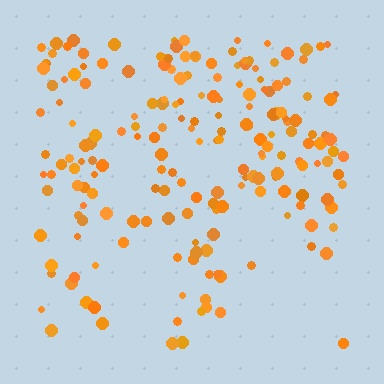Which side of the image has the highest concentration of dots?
The top.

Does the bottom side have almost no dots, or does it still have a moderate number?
Still a moderate number, just noticeably fewer than the top.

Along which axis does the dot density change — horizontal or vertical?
Vertical.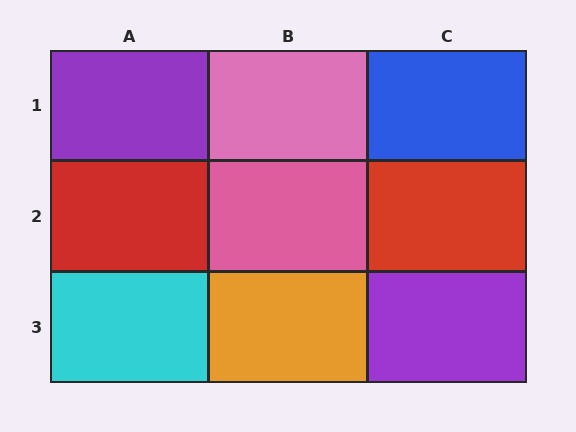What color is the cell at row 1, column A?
Purple.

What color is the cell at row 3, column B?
Orange.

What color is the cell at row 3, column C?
Purple.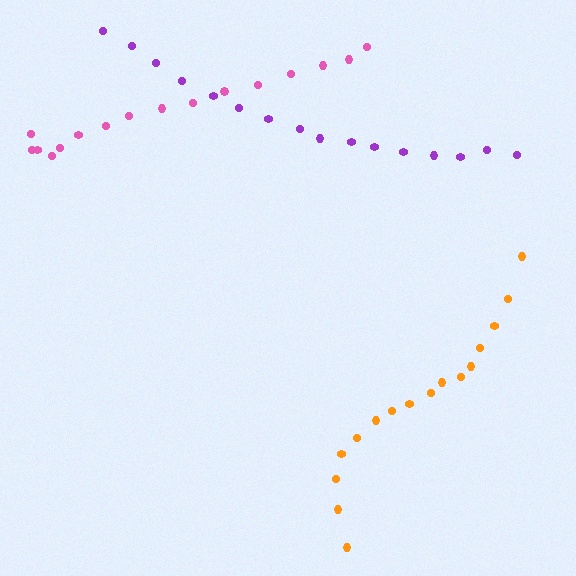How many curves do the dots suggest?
There are 3 distinct paths.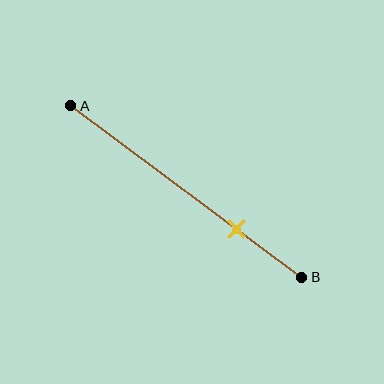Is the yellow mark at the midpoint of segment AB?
No, the mark is at about 70% from A, not at the 50% midpoint.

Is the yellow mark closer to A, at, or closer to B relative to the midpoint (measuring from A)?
The yellow mark is closer to point B than the midpoint of segment AB.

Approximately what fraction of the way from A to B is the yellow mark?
The yellow mark is approximately 70% of the way from A to B.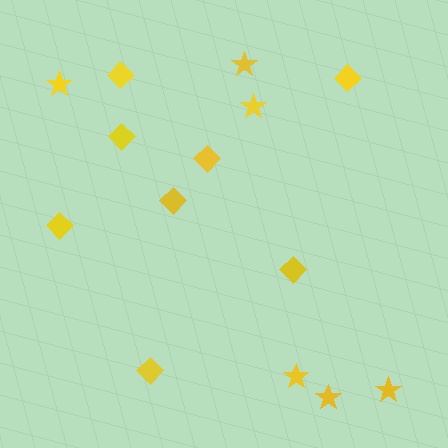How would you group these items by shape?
There are 2 groups: one group of diamonds (8) and one group of stars (6).